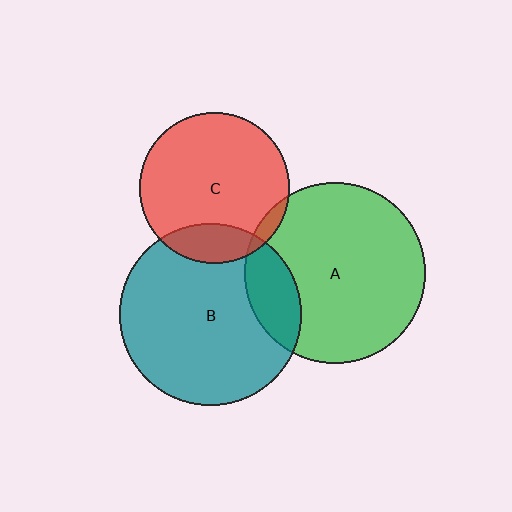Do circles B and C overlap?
Yes.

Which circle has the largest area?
Circle B (teal).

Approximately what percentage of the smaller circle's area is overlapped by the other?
Approximately 15%.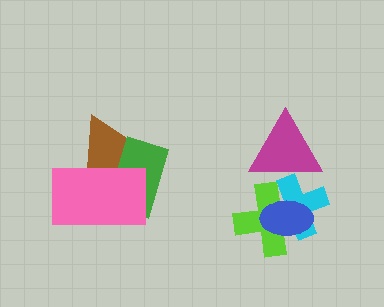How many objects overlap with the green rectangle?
2 objects overlap with the green rectangle.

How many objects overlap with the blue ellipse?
2 objects overlap with the blue ellipse.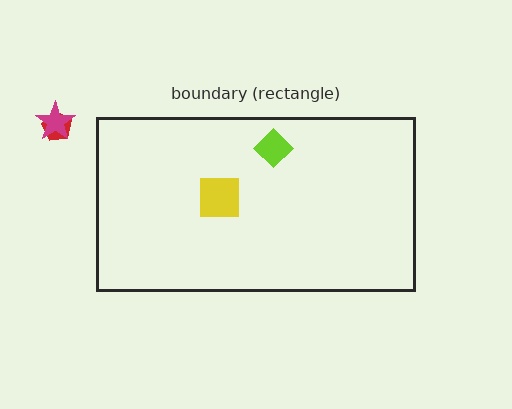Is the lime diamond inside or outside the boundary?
Inside.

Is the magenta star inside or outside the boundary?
Outside.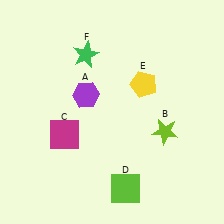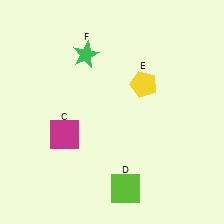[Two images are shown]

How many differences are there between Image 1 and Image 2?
There are 2 differences between the two images.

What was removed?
The purple hexagon (A), the lime star (B) were removed in Image 2.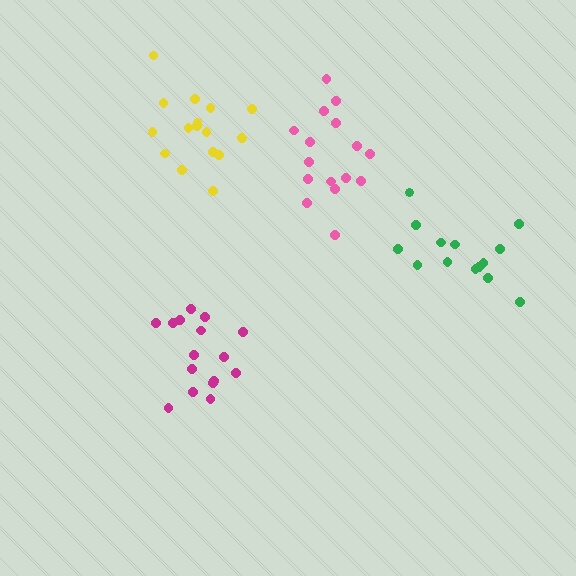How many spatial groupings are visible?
There are 4 spatial groupings.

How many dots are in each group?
Group 1: 16 dots, Group 2: 14 dots, Group 3: 16 dots, Group 4: 16 dots (62 total).